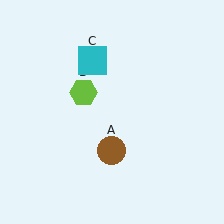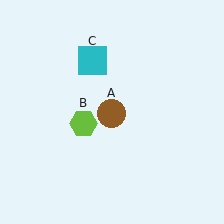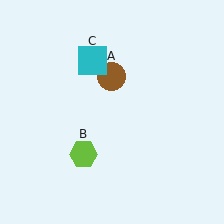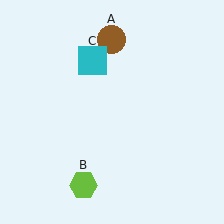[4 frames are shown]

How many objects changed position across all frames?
2 objects changed position: brown circle (object A), lime hexagon (object B).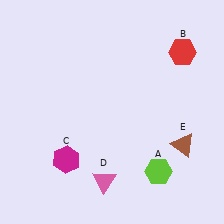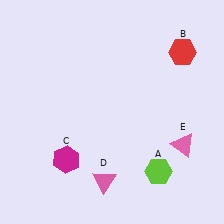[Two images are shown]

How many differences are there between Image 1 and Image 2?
There is 1 difference between the two images.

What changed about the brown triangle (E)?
In Image 1, E is brown. In Image 2, it changed to pink.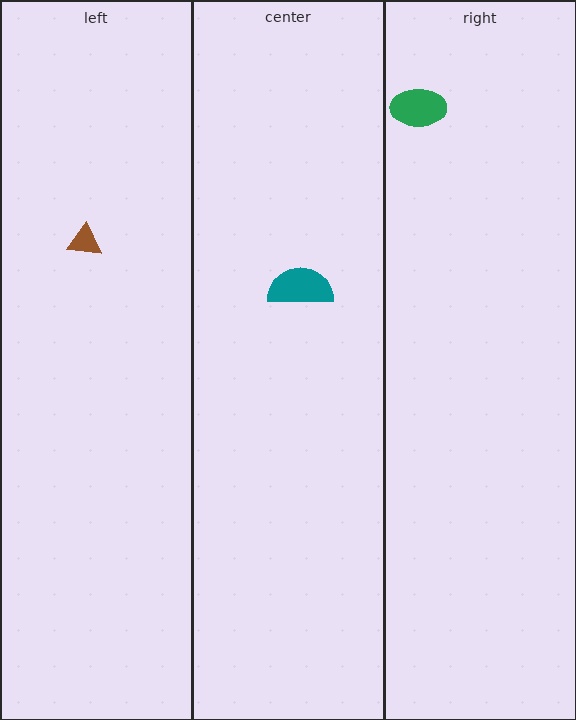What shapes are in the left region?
The brown triangle.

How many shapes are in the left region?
1.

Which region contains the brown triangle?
The left region.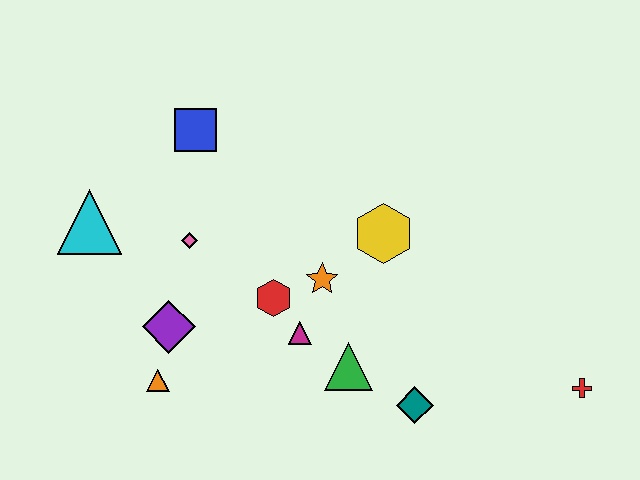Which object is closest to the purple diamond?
The orange triangle is closest to the purple diamond.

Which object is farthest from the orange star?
The red cross is farthest from the orange star.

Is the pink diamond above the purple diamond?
Yes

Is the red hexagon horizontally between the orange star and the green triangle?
No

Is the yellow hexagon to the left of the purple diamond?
No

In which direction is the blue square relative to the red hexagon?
The blue square is above the red hexagon.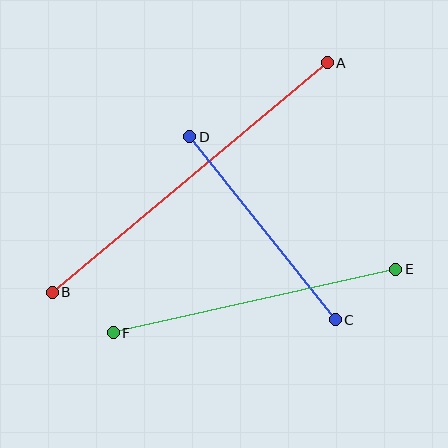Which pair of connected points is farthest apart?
Points A and B are farthest apart.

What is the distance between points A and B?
The distance is approximately 358 pixels.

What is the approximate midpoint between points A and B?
The midpoint is at approximately (190, 178) pixels.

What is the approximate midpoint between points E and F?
The midpoint is at approximately (255, 301) pixels.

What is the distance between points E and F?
The distance is approximately 290 pixels.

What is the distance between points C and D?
The distance is approximately 234 pixels.